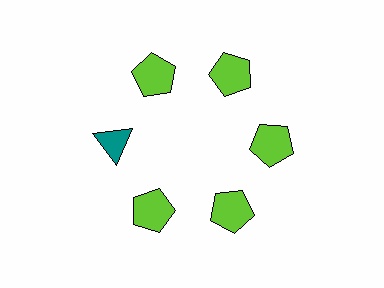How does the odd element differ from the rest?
It differs in both color (teal instead of lime) and shape (triangle instead of pentagon).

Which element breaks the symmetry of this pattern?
The teal triangle at roughly the 9 o'clock position breaks the symmetry. All other shapes are lime pentagons.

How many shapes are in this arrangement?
There are 6 shapes arranged in a ring pattern.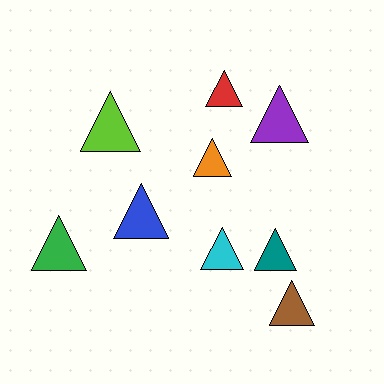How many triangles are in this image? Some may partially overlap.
There are 9 triangles.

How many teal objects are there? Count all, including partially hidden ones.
There is 1 teal object.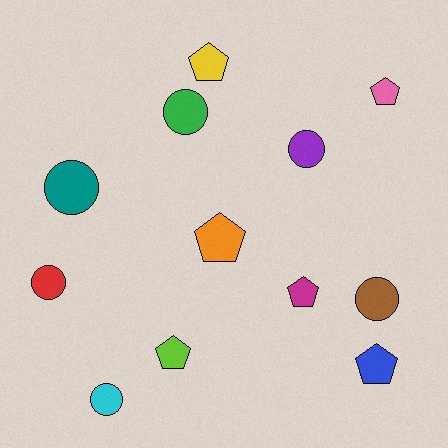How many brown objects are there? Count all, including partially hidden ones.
There is 1 brown object.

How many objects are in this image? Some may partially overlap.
There are 12 objects.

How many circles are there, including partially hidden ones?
There are 6 circles.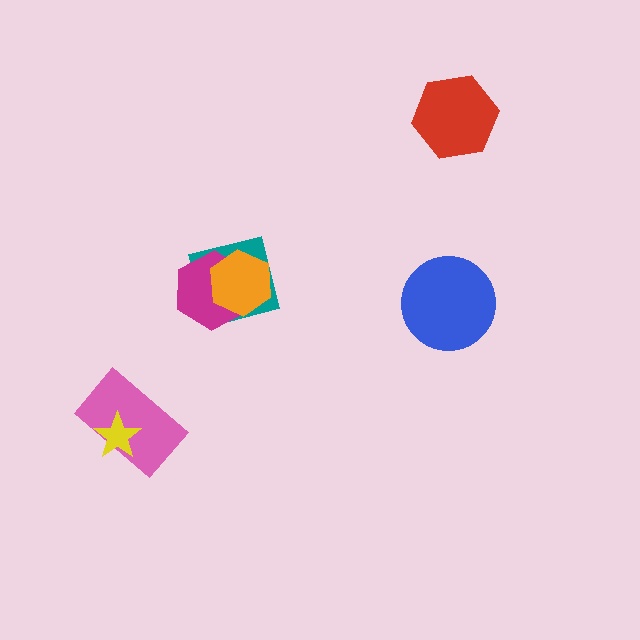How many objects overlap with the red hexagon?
0 objects overlap with the red hexagon.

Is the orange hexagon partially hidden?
No, no other shape covers it.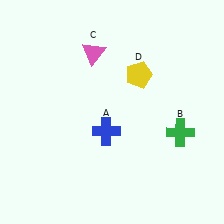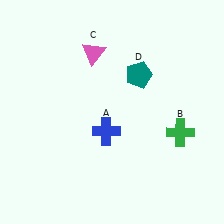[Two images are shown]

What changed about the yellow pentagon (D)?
In Image 1, D is yellow. In Image 2, it changed to teal.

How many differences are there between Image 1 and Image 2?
There is 1 difference between the two images.